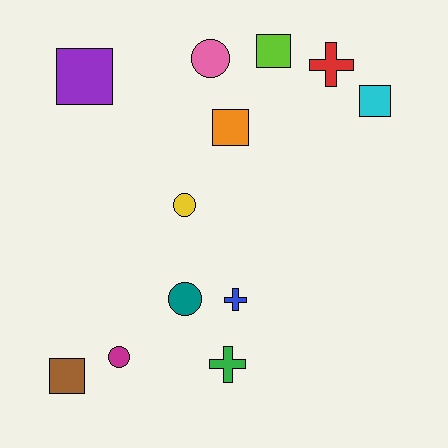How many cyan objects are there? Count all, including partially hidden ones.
There is 1 cyan object.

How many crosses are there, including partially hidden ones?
There are 3 crosses.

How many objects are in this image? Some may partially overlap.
There are 12 objects.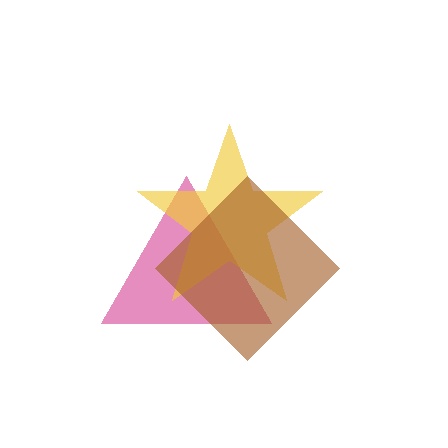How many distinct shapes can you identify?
There are 3 distinct shapes: a magenta triangle, a yellow star, a brown diamond.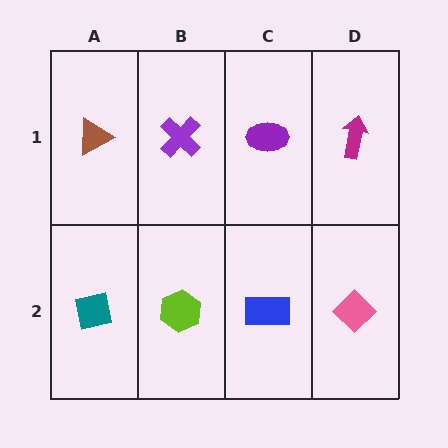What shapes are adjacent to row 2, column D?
A magenta arrow (row 1, column D), a blue rectangle (row 2, column C).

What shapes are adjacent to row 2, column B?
A purple cross (row 1, column B), a teal square (row 2, column A), a blue rectangle (row 2, column C).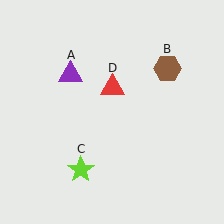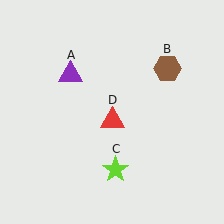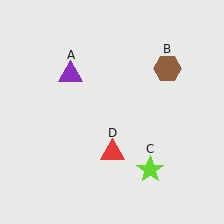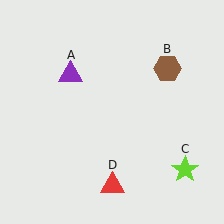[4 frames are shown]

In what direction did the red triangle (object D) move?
The red triangle (object D) moved down.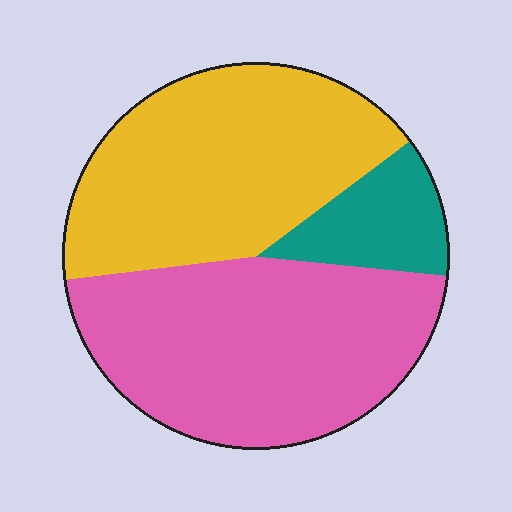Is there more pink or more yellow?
Pink.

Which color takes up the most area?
Pink, at roughly 45%.